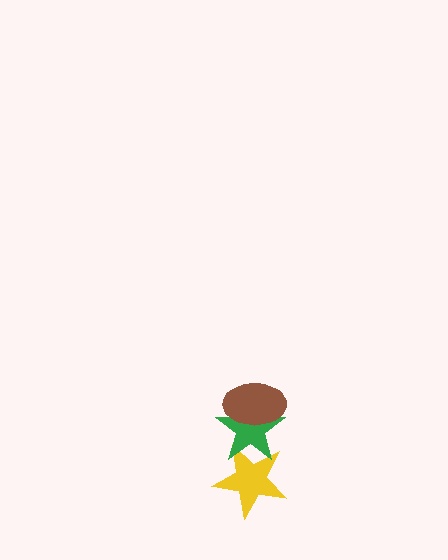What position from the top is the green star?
The green star is 2nd from the top.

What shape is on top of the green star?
The brown ellipse is on top of the green star.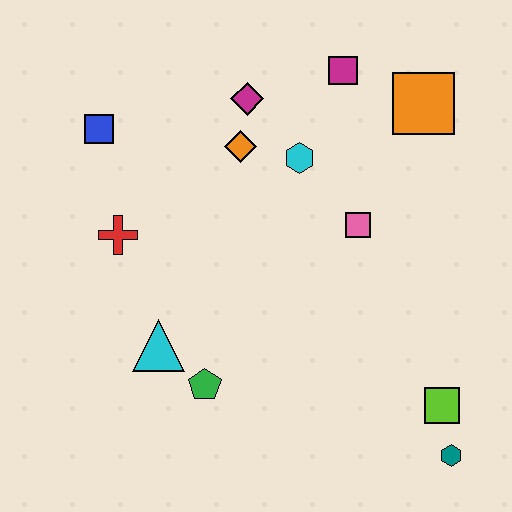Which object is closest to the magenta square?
The orange square is closest to the magenta square.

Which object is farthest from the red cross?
The teal hexagon is farthest from the red cross.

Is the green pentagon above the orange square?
No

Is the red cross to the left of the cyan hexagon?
Yes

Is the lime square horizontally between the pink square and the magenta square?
No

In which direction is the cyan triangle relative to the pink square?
The cyan triangle is to the left of the pink square.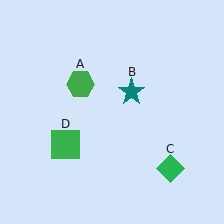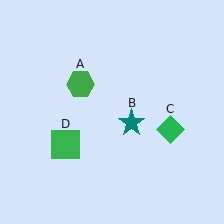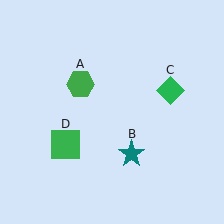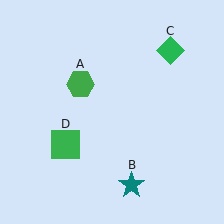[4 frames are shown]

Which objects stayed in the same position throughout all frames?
Green hexagon (object A) and green square (object D) remained stationary.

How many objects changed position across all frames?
2 objects changed position: teal star (object B), green diamond (object C).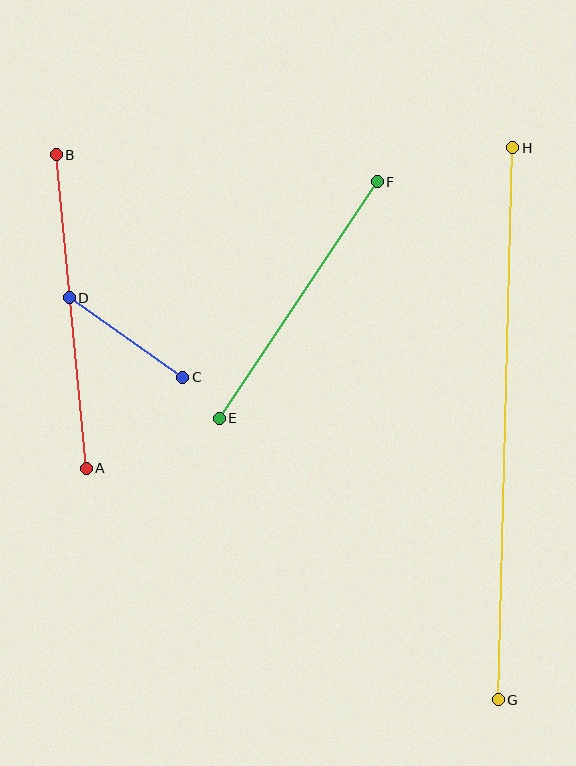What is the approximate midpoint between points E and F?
The midpoint is at approximately (298, 300) pixels.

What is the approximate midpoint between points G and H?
The midpoint is at approximately (506, 424) pixels.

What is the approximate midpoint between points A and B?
The midpoint is at approximately (71, 311) pixels.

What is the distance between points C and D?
The distance is approximately 138 pixels.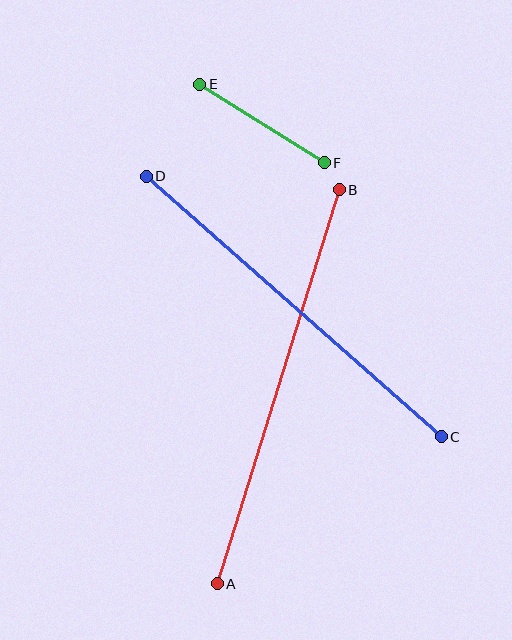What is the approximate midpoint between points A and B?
The midpoint is at approximately (278, 387) pixels.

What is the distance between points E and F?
The distance is approximately 147 pixels.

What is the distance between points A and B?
The distance is approximately 413 pixels.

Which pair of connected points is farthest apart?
Points A and B are farthest apart.